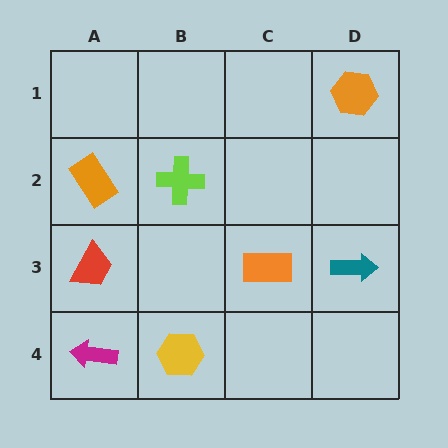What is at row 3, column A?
A red trapezoid.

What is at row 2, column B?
A lime cross.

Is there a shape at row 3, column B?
No, that cell is empty.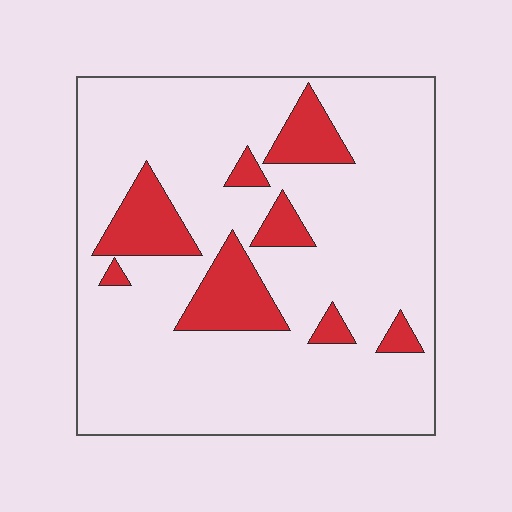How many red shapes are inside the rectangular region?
8.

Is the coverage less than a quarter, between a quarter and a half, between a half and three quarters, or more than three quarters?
Less than a quarter.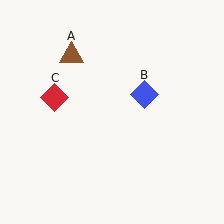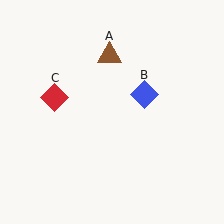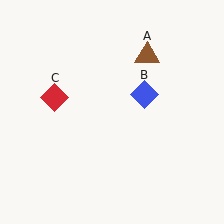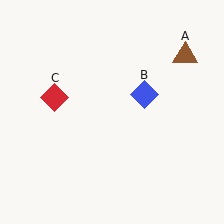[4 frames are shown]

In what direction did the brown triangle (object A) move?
The brown triangle (object A) moved right.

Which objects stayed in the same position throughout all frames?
Blue diamond (object B) and red diamond (object C) remained stationary.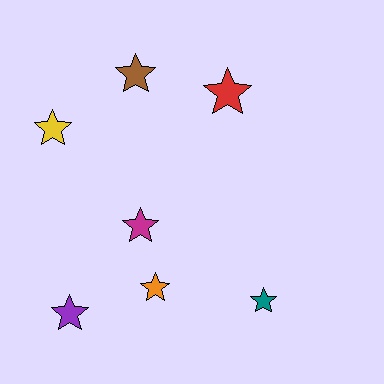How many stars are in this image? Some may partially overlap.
There are 7 stars.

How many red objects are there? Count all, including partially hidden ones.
There is 1 red object.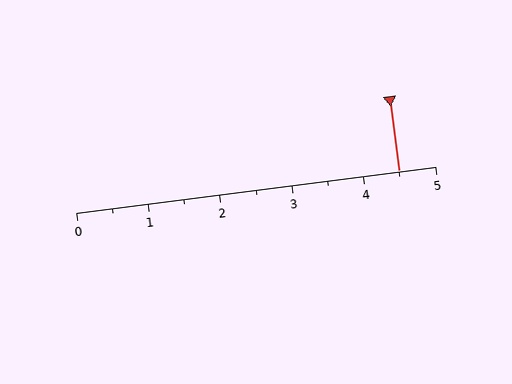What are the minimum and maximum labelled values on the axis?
The axis runs from 0 to 5.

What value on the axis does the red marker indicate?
The marker indicates approximately 4.5.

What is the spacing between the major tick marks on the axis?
The major ticks are spaced 1 apart.